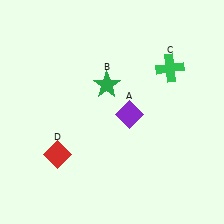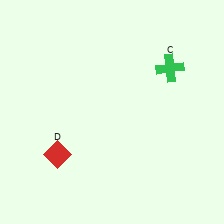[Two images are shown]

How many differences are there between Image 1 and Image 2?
There are 2 differences between the two images.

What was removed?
The purple diamond (A), the green star (B) were removed in Image 2.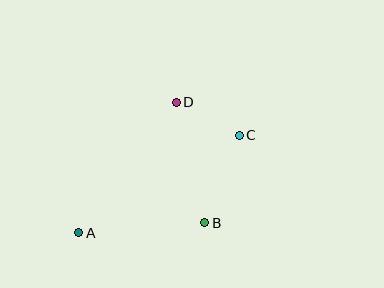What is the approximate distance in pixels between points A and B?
The distance between A and B is approximately 126 pixels.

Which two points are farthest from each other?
Points A and C are farthest from each other.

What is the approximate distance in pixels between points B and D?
The distance between B and D is approximately 124 pixels.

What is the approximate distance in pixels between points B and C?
The distance between B and C is approximately 94 pixels.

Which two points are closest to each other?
Points C and D are closest to each other.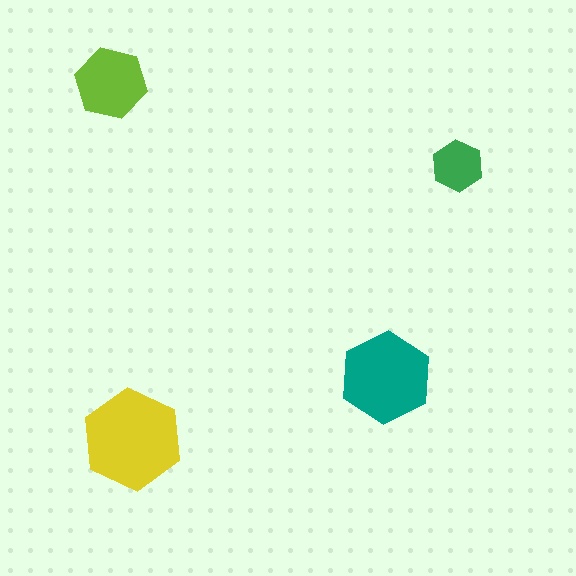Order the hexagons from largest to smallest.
the yellow one, the teal one, the lime one, the green one.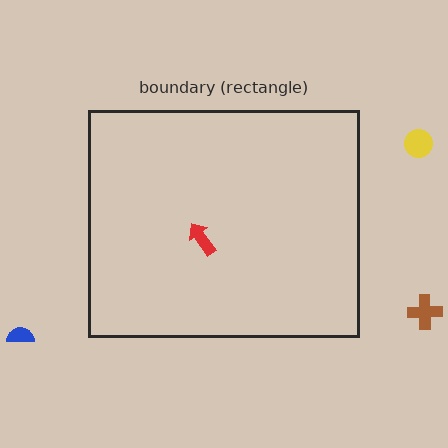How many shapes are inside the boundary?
1 inside, 3 outside.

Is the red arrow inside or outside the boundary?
Inside.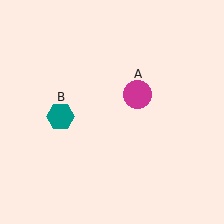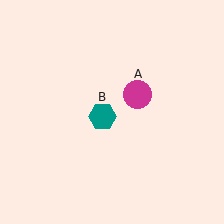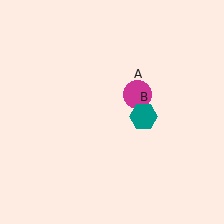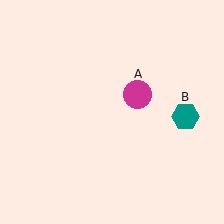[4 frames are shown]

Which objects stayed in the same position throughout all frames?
Magenta circle (object A) remained stationary.